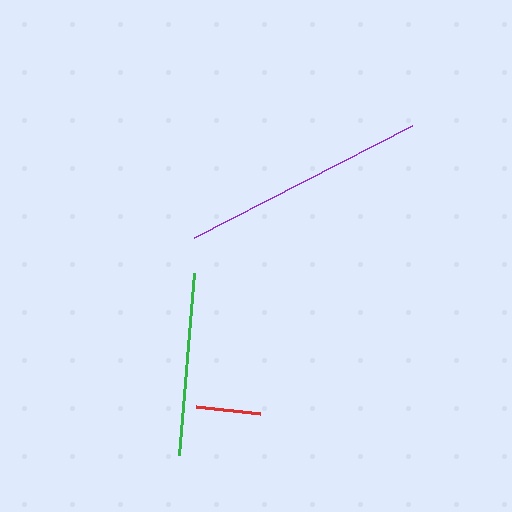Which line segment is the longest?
The purple line is the longest at approximately 245 pixels.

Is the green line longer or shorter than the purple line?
The purple line is longer than the green line.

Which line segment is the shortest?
The red line is the shortest at approximately 64 pixels.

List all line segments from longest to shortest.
From longest to shortest: purple, green, red.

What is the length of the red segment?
The red segment is approximately 64 pixels long.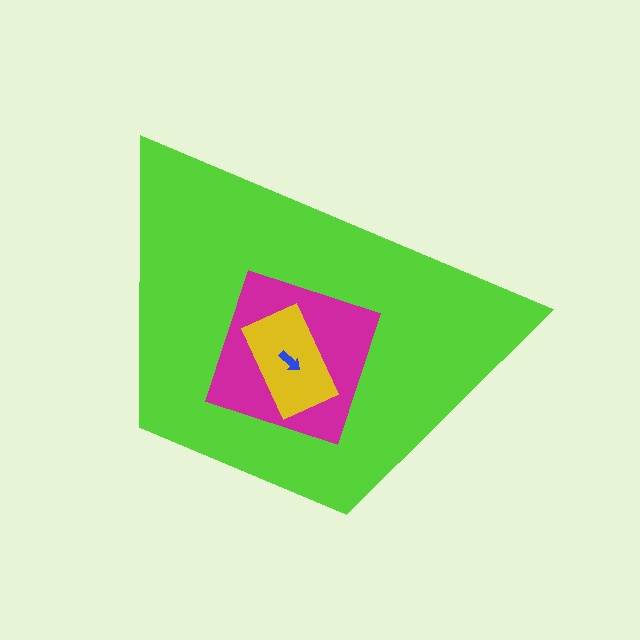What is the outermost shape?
The lime trapezoid.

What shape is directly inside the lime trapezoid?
The magenta square.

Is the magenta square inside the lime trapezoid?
Yes.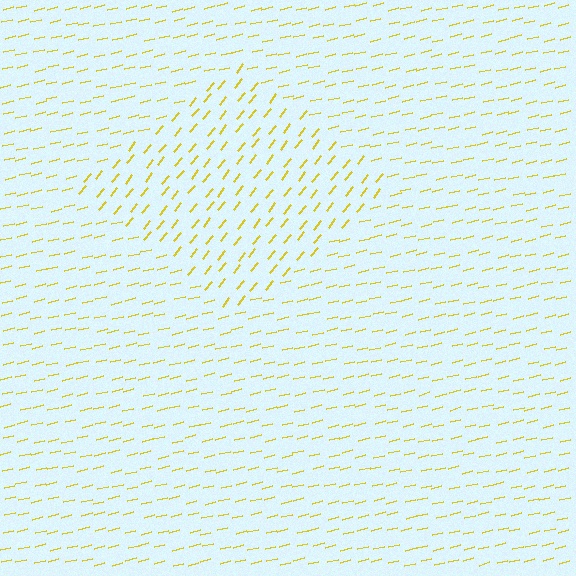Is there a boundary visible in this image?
Yes, there is a texture boundary formed by a change in line orientation.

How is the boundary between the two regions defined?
The boundary is defined purely by a change in line orientation (approximately 37 degrees difference). All lines are the same color and thickness.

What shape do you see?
I see a diamond.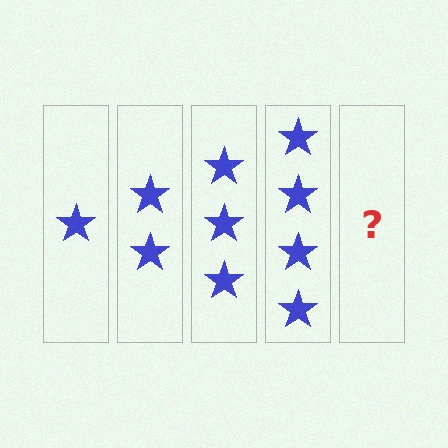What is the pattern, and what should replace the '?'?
The pattern is that each step adds one more star. The '?' should be 5 stars.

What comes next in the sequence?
The next element should be 5 stars.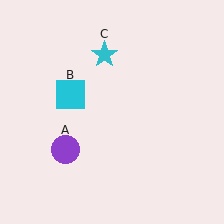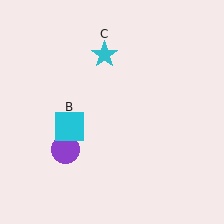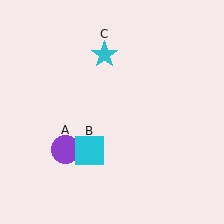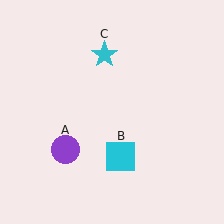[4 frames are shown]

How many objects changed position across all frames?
1 object changed position: cyan square (object B).